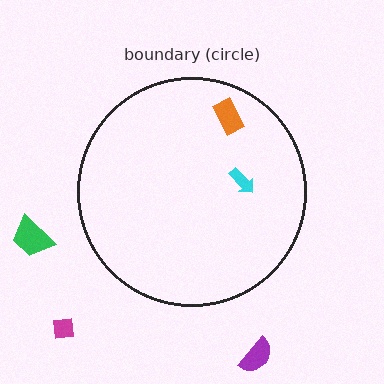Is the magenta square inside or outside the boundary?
Outside.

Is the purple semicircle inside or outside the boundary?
Outside.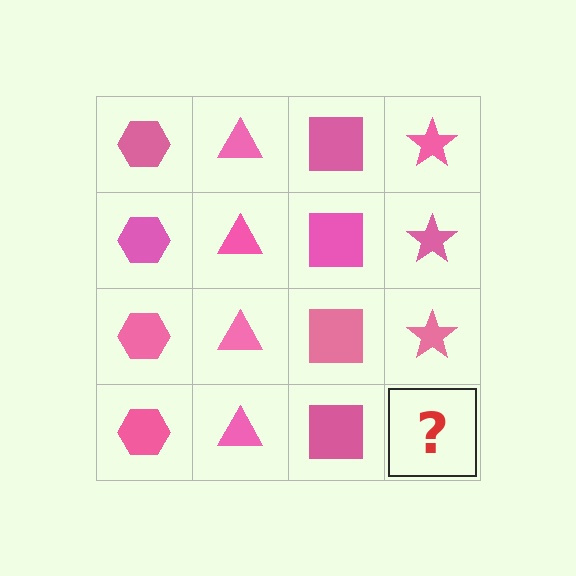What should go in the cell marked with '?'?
The missing cell should contain a pink star.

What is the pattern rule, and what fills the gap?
The rule is that each column has a consistent shape. The gap should be filled with a pink star.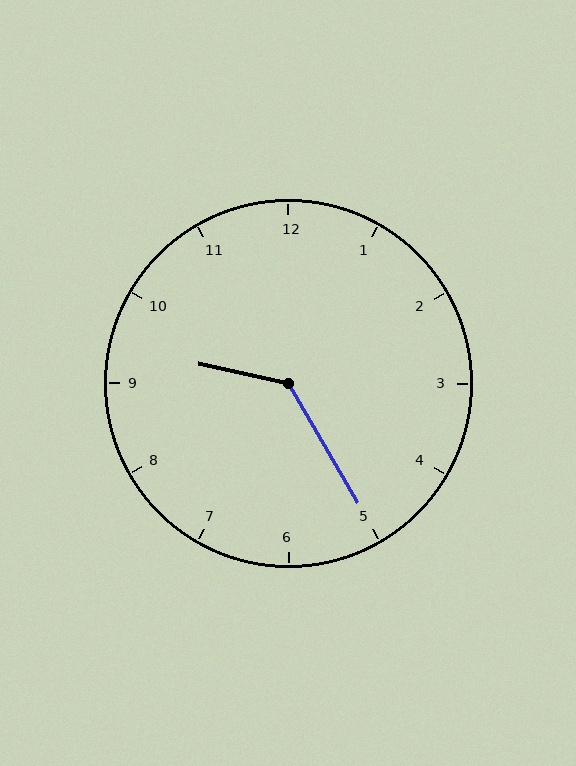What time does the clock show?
9:25.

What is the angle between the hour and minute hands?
Approximately 132 degrees.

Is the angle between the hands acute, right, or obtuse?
It is obtuse.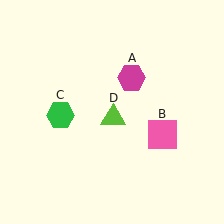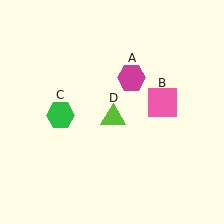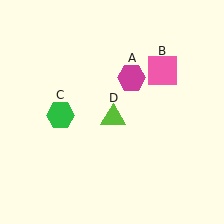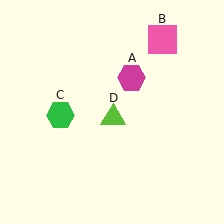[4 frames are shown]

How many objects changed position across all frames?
1 object changed position: pink square (object B).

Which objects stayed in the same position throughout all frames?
Magenta hexagon (object A) and green hexagon (object C) and lime triangle (object D) remained stationary.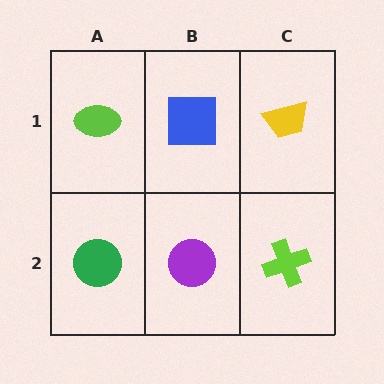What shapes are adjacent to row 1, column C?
A lime cross (row 2, column C), a blue square (row 1, column B).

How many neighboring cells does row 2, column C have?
2.